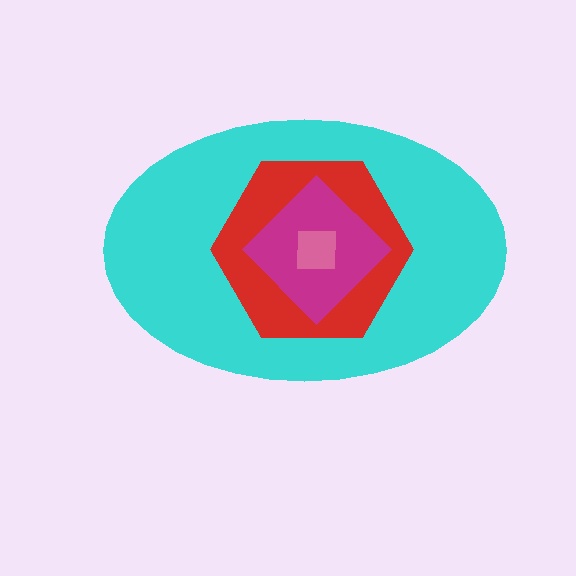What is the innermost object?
The pink square.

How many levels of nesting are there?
4.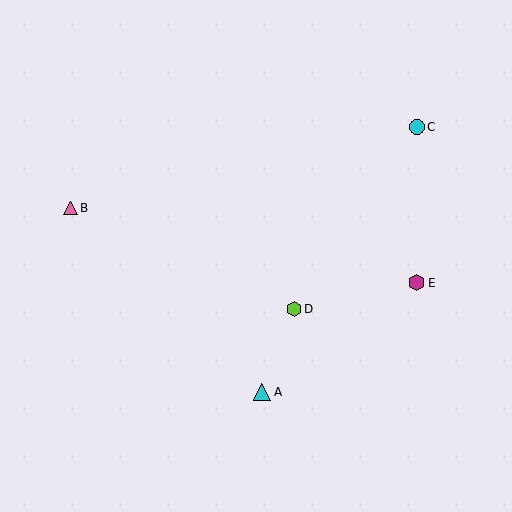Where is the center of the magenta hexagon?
The center of the magenta hexagon is at (417, 283).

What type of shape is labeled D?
Shape D is a lime hexagon.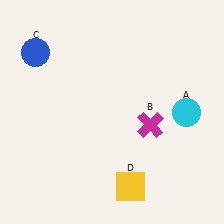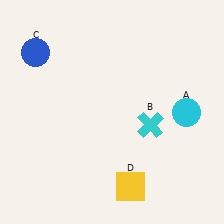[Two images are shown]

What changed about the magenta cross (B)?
In Image 1, B is magenta. In Image 2, it changed to cyan.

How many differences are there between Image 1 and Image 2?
There is 1 difference between the two images.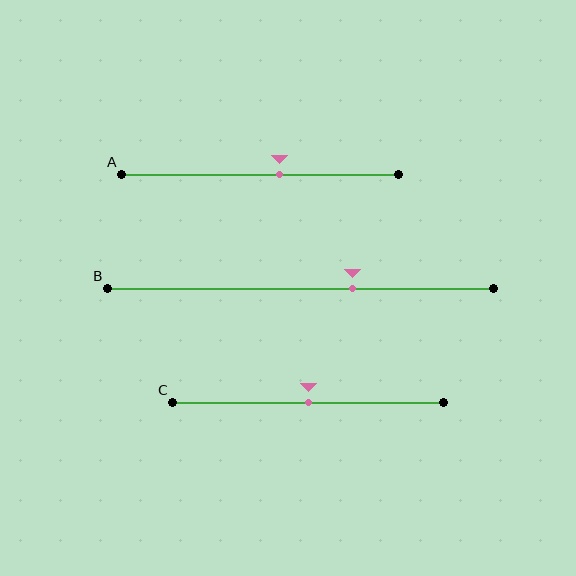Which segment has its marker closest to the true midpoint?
Segment C has its marker closest to the true midpoint.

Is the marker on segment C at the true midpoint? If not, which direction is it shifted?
Yes, the marker on segment C is at the true midpoint.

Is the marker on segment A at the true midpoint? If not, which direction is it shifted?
No, the marker on segment A is shifted to the right by about 7% of the segment length.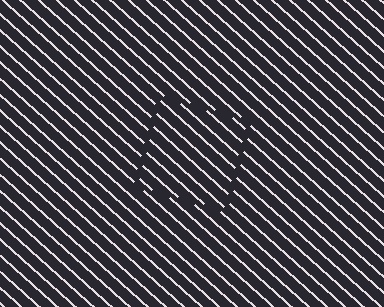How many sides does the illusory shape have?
4 sides — the line-ends trace a square.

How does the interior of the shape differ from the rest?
The interior of the shape contains the same grating, shifted by half a period — the contour is defined by the phase discontinuity where line-ends from the inner and outer gratings abut.